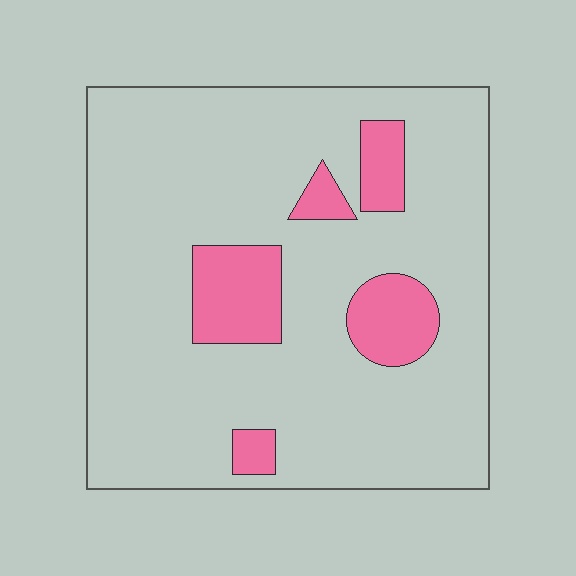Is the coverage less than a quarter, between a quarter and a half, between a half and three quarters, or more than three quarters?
Less than a quarter.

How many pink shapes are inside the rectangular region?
5.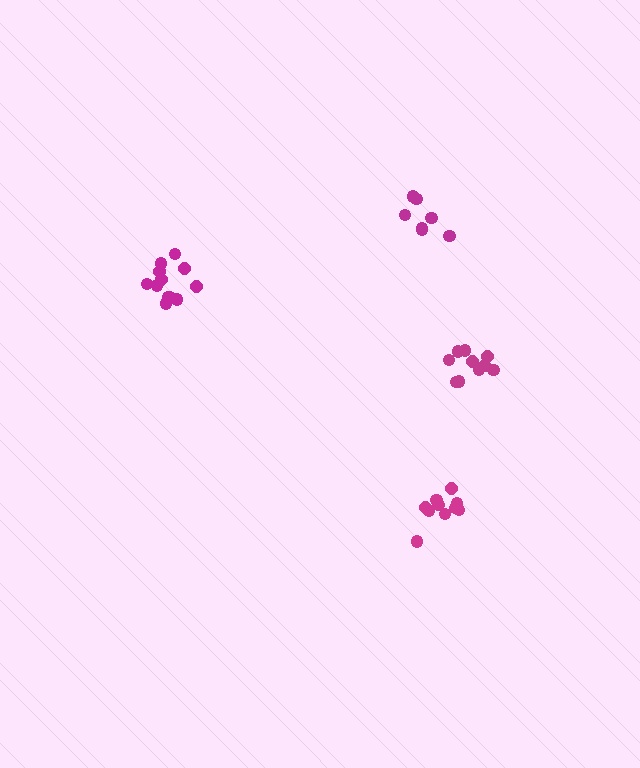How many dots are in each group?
Group 1: 10 dots, Group 2: 7 dots, Group 3: 12 dots, Group 4: 10 dots (39 total).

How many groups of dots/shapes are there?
There are 4 groups.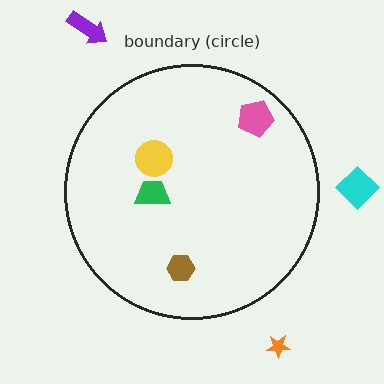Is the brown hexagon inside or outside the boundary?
Inside.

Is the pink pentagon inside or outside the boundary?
Inside.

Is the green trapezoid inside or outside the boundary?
Inside.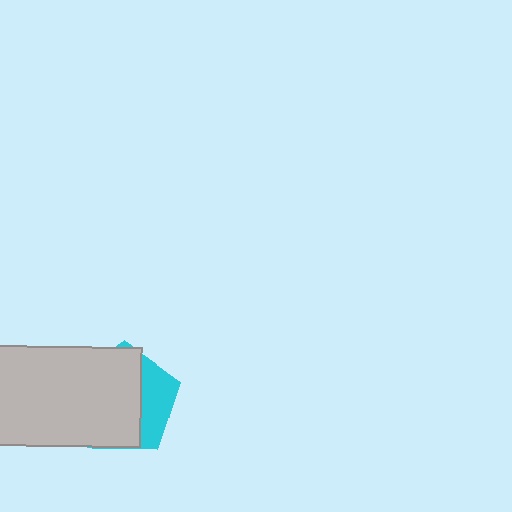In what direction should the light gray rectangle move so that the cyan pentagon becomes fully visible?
The light gray rectangle should move left. That is the shortest direction to clear the overlap and leave the cyan pentagon fully visible.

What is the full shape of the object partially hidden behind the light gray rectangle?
The partially hidden object is a cyan pentagon.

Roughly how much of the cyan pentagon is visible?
A small part of it is visible (roughly 31%).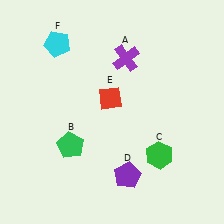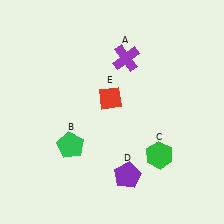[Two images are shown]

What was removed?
The cyan pentagon (F) was removed in Image 2.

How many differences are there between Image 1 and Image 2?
There is 1 difference between the two images.